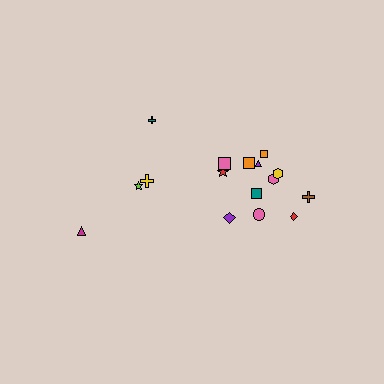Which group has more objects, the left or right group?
The right group.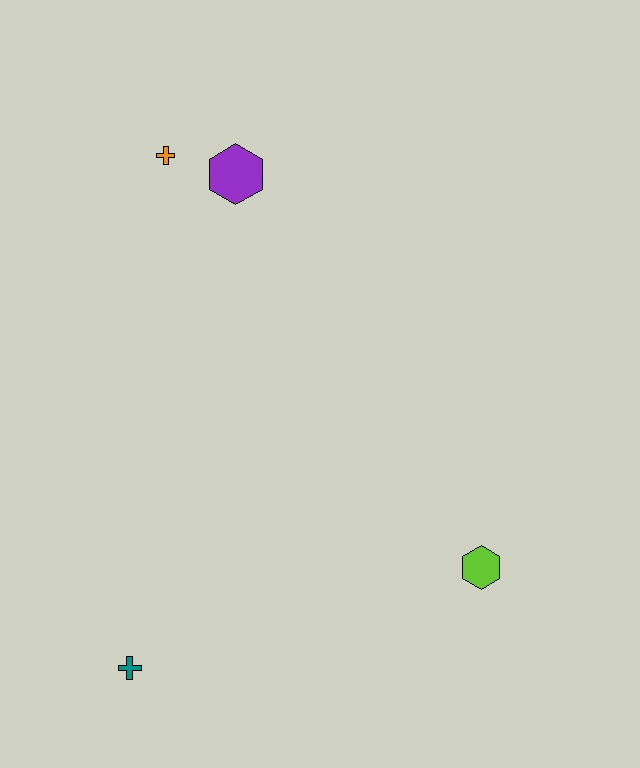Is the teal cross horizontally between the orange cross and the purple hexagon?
No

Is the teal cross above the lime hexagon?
No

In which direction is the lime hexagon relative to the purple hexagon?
The lime hexagon is below the purple hexagon.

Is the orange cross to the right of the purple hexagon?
No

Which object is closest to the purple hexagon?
The orange cross is closest to the purple hexagon.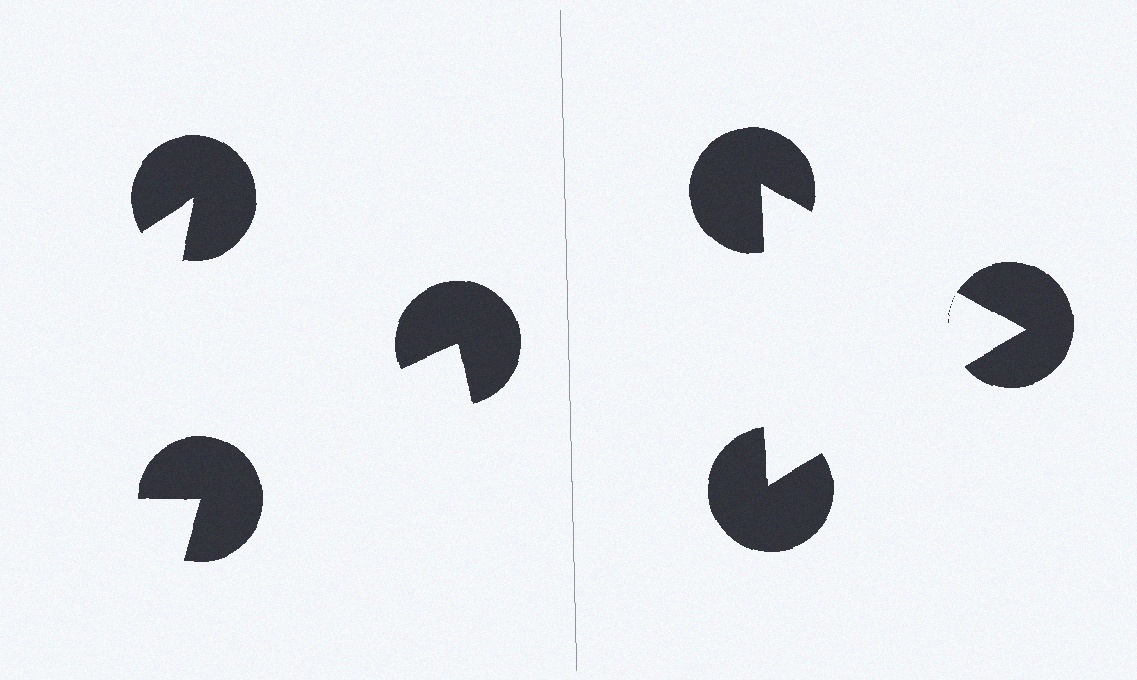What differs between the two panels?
The pac-man discs are positioned identically on both sides; only the wedge orientations differ. On the right they align to a triangle; on the left they are misaligned.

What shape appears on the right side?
An illusory triangle.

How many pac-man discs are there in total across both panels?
6 — 3 on each side.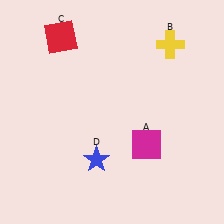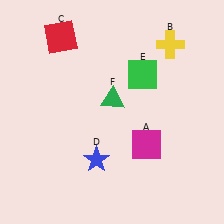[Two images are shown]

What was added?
A green square (E), a green triangle (F) were added in Image 2.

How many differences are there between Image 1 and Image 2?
There are 2 differences between the two images.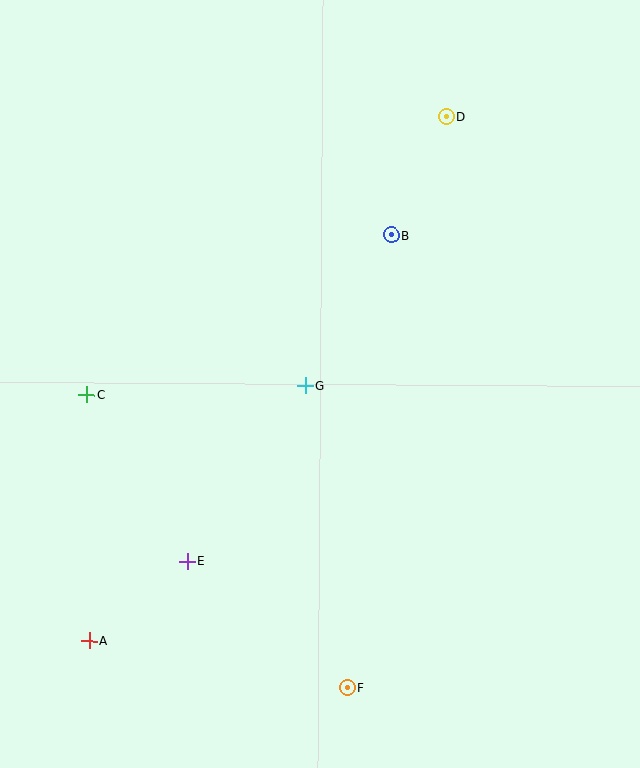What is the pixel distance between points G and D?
The distance between G and D is 304 pixels.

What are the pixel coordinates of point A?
Point A is at (90, 641).